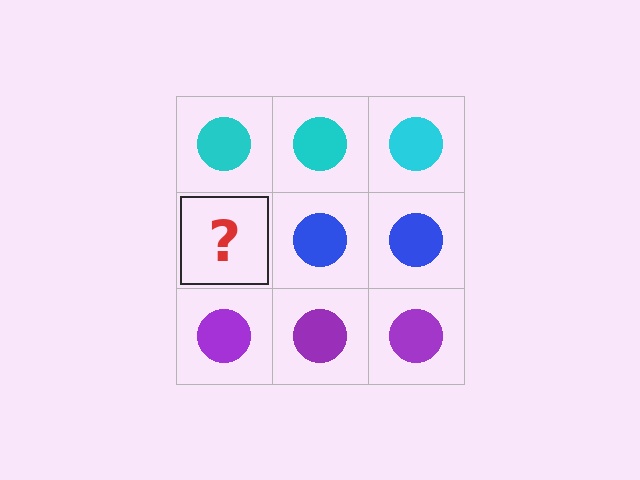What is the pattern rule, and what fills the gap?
The rule is that each row has a consistent color. The gap should be filled with a blue circle.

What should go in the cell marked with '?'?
The missing cell should contain a blue circle.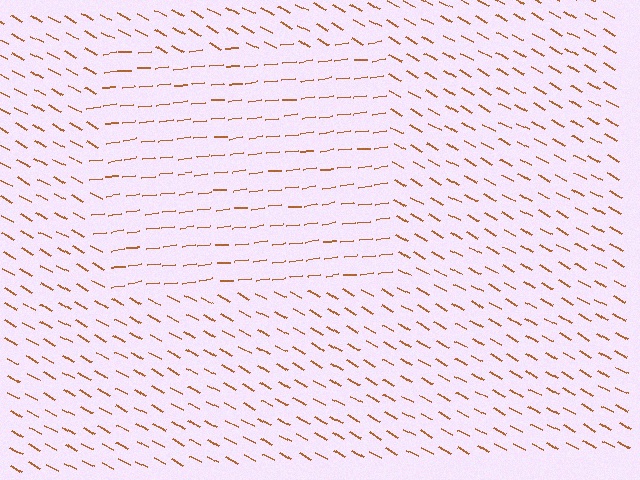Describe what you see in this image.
The image is filled with small brown line segments. A rectangle region in the image has lines oriented differently from the surrounding lines, creating a visible texture boundary.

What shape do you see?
I see a rectangle.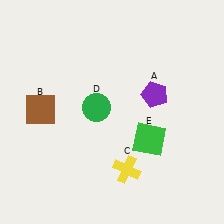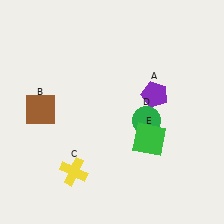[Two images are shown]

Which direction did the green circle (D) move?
The green circle (D) moved right.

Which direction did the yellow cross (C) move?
The yellow cross (C) moved left.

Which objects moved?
The objects that moved are: the yellow cross (C), the green circle (D).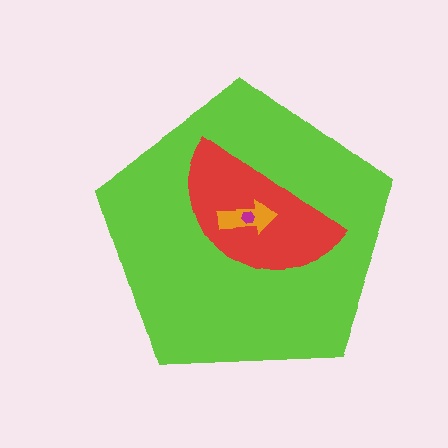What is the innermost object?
The magenta hexagon.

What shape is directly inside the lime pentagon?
The red semicircle.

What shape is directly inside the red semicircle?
The orange arrow.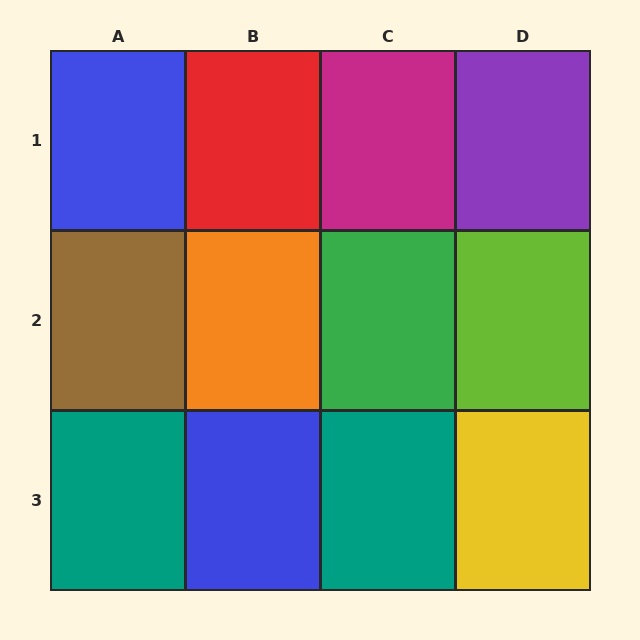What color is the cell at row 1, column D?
Purple.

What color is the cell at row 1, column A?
Blue.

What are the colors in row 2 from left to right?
Brown, orange, green, lime.